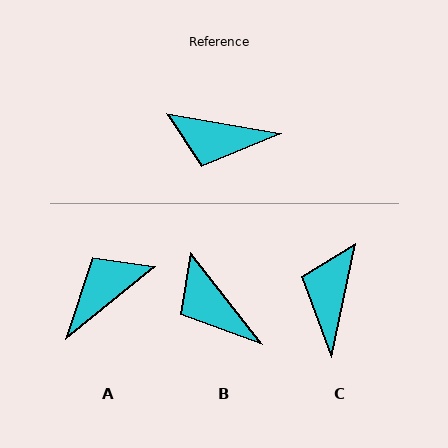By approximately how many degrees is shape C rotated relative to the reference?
Approximately 92 degrees clockwise.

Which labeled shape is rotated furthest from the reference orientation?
A, about 131 degrees away.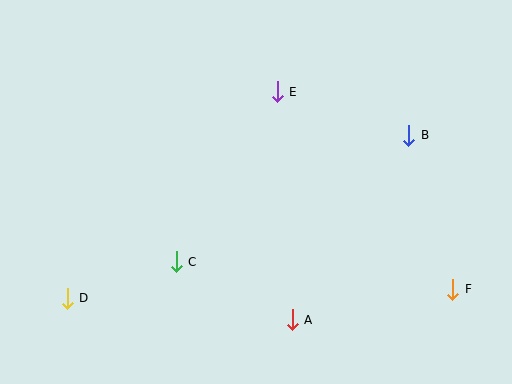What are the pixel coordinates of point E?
Point E is at (277, 92).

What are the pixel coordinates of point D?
Point D is at (67, 298).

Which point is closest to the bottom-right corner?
Point F is closest to the bottom-right corner.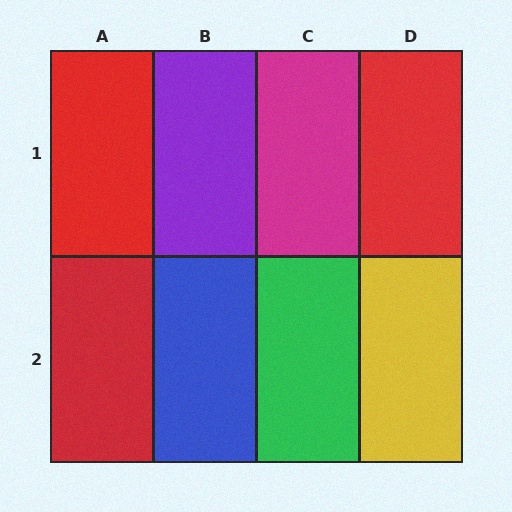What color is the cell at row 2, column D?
Yellow.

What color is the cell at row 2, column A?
Red.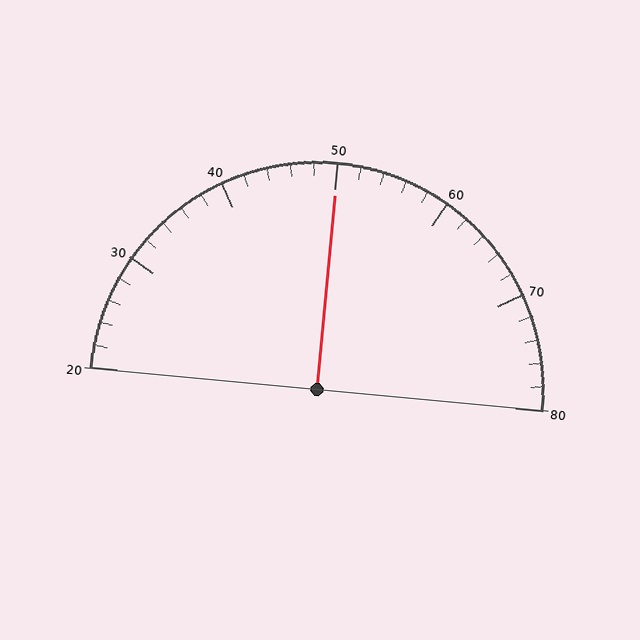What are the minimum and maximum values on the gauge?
The gauge ranges from 20 to 80.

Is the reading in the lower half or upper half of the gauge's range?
The reading is in the upper half of the range (20 to 80).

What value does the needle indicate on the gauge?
The needle indicates approximately 50.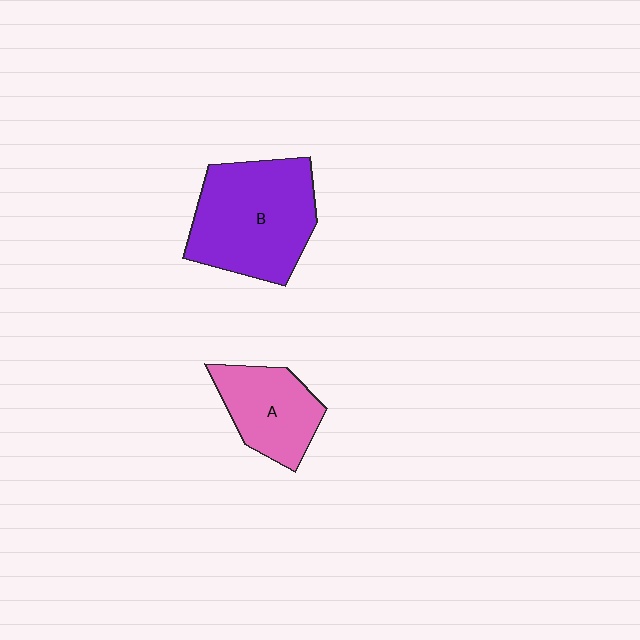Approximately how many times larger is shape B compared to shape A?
Approximately 1.7 times.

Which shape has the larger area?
Shape B (purple).